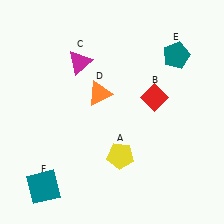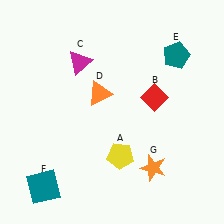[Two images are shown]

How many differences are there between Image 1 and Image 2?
There is 1 difference between the two images.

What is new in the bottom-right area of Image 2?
An orange star (G) was added in the bottom-right area of Image 2.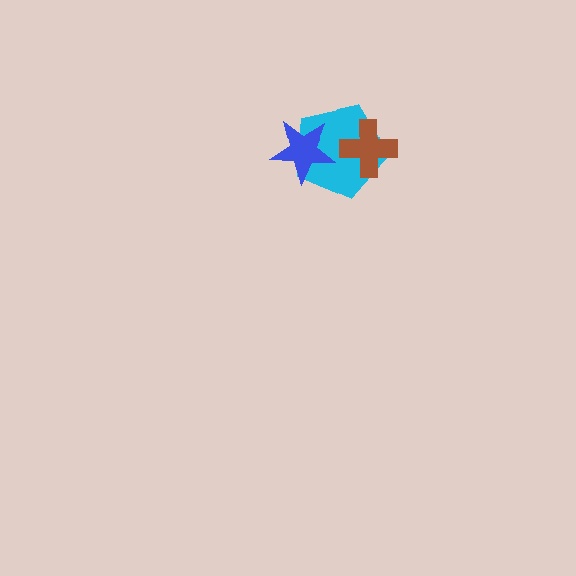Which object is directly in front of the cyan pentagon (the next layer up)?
The blue star is directly in front of the cyan pentagon.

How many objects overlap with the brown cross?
1 object overlaps with the brown cross.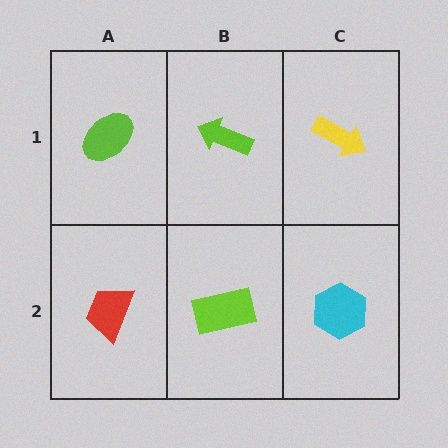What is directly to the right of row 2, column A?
A lime rectangle.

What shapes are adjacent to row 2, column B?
A lime arrow (row 1, column B), a red trapezoid (row 2, column A), a cyan hexagon (row 2, column C).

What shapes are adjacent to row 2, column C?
A yellow arrow (row 1, column C), a lime rectangle (row 2, column B).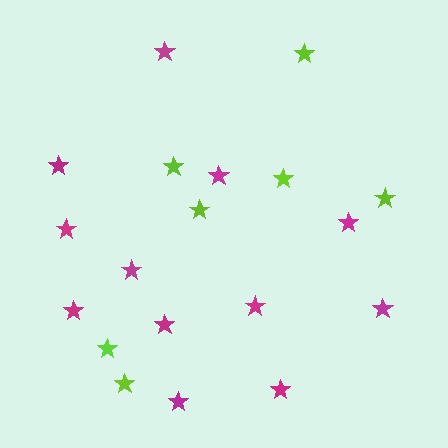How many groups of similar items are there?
There are 2 groups: one group of magenta stars (12) and one group of lime stars (7).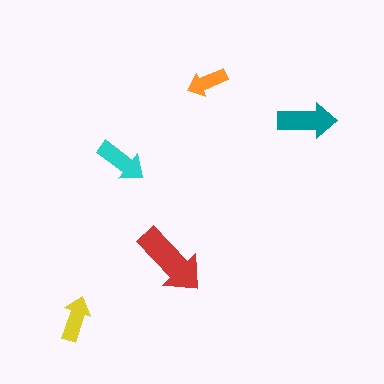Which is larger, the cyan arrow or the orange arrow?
The cyan one.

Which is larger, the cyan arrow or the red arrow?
The red one.